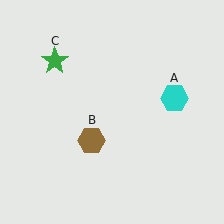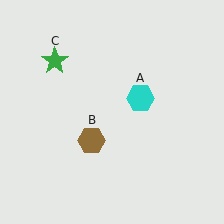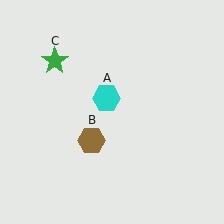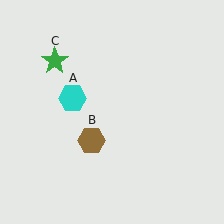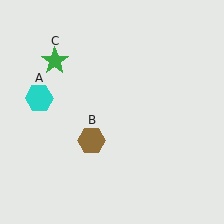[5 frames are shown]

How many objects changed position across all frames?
1 object changed position: cyan hexagon (object A).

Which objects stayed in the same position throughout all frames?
Brown hexagon (object B) and green star (object C) remained stationary.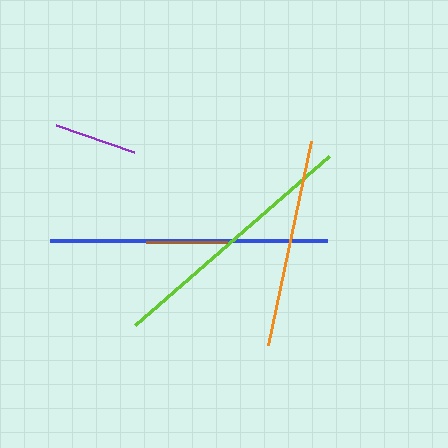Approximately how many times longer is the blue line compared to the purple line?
The blue line is approximately 3.4 times the length of the purple line.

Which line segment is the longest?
The blue line is the longest at approximately 277 pixels.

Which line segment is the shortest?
The brown line is the shortest at approximately 81 pixels.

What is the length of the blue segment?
The blue segment is approximately 277 pixels long.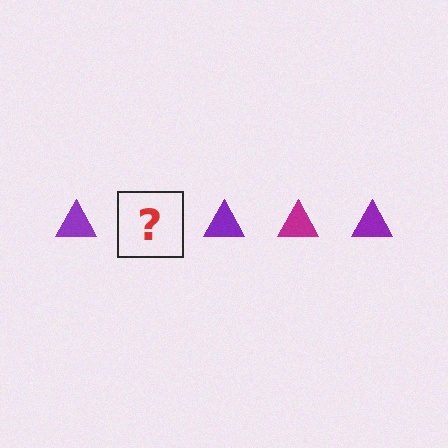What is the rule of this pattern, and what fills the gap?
The rule is that the pattern cycles through purple, magenta triangles. The gap should be filled with a magenta triangle.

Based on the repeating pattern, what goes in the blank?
The blank should be a magenta triangle.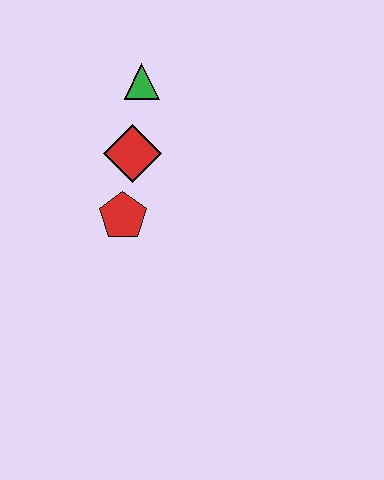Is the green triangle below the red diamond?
No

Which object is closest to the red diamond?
The red pentagon is closest to the red diamond.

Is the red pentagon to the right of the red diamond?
No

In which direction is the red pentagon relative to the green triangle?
The red pentagon is below the green triangle.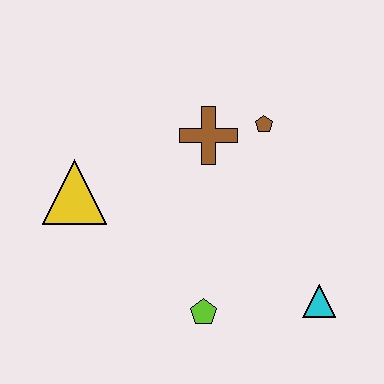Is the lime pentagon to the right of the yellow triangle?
Yes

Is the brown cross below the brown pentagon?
Yes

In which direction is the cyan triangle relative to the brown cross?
The cyan triangle is below the brown cross.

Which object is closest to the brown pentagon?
The brown cross is closest to the brown pentagon.